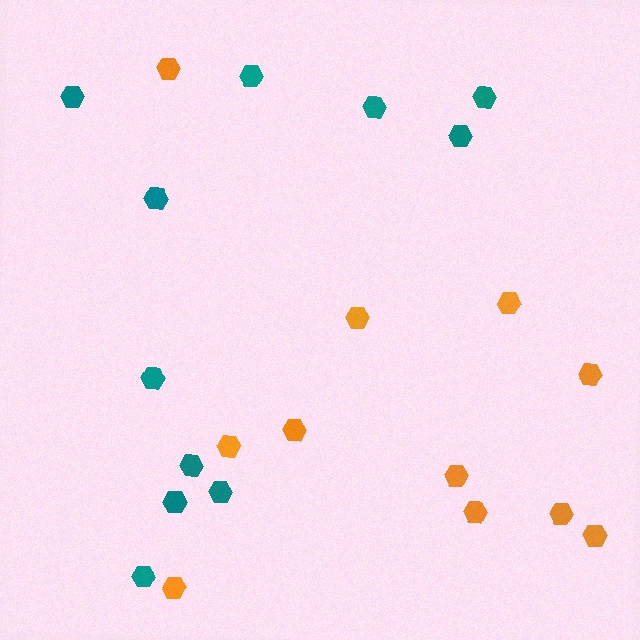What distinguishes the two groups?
There are 2 groups: one group of teal hexagons (11) and one group of orange hexagons (11).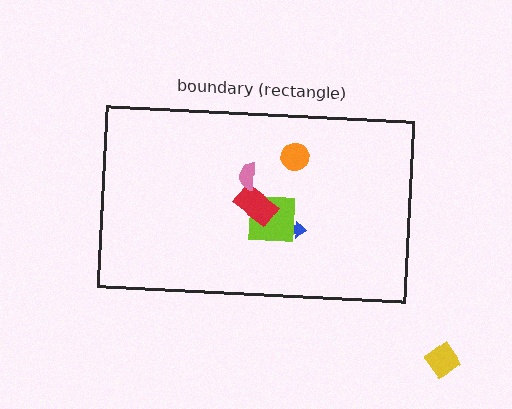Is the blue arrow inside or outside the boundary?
Inside.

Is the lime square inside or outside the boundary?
Inside.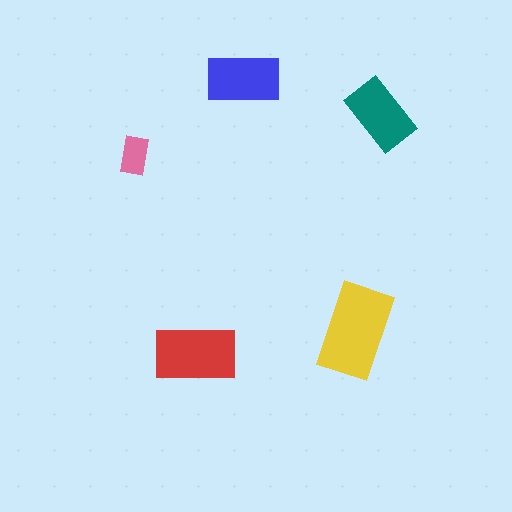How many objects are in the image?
There are 5 objects in the image.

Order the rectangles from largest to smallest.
the yellow one, the red one, the blue one, the teal one, the pink one.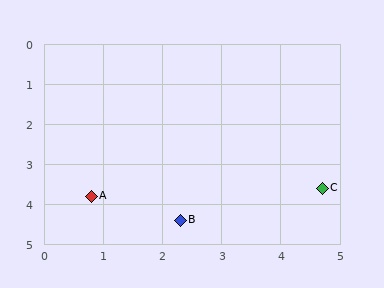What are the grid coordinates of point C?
Point C is at approximately (4.7, 3.6).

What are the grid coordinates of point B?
Point B is at approximately (2.3, 4.4).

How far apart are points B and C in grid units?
Points B and C are about 2.5 grid units apart.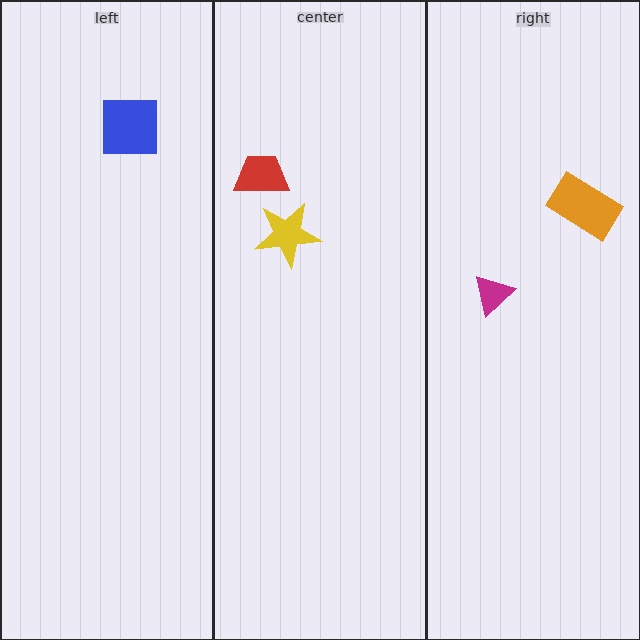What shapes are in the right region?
The orange rectangle, the magenta triangle.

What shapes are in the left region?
The blue square.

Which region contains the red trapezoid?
The center region.